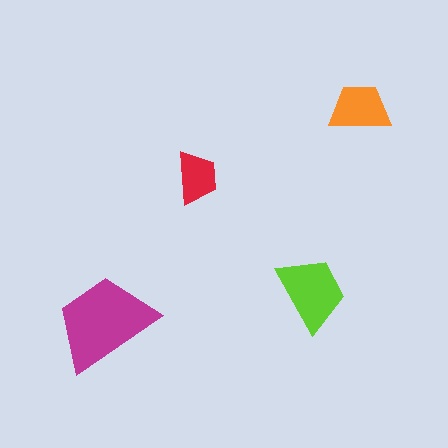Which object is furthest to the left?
The magenta trapezoid is leftmost.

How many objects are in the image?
There are 4 objects in the image.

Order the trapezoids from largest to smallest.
the magenta one, the lime one, the orange one, the red one.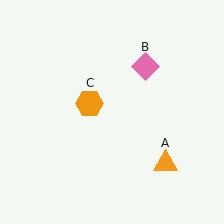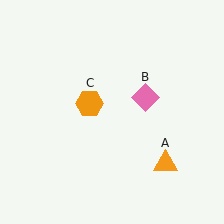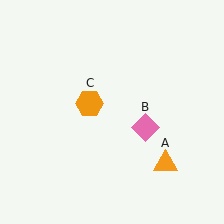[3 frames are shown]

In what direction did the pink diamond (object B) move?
The pink diamond (object B) moved down.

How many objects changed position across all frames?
1 object changed position: pink diamond (object B).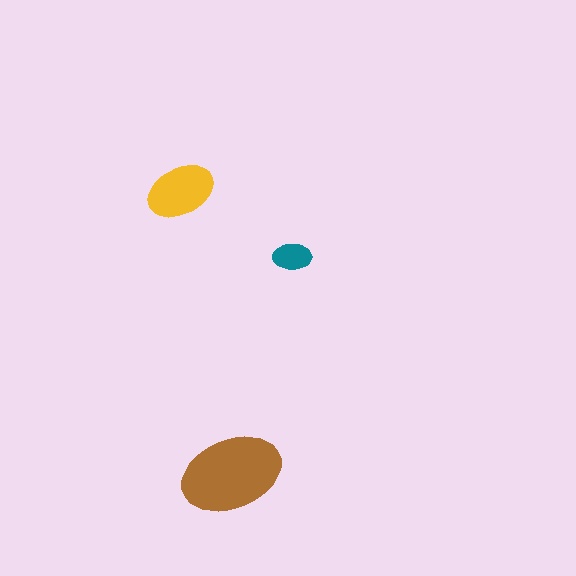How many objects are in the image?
There are 3 objects in the image.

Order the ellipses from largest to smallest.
the brown one, the yellow one, the teal one.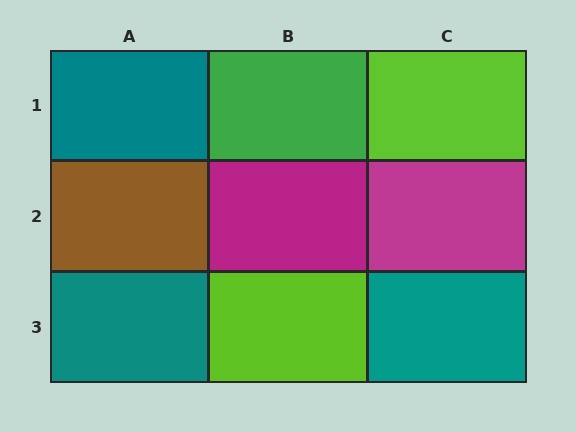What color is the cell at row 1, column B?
Green.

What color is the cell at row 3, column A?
Teal.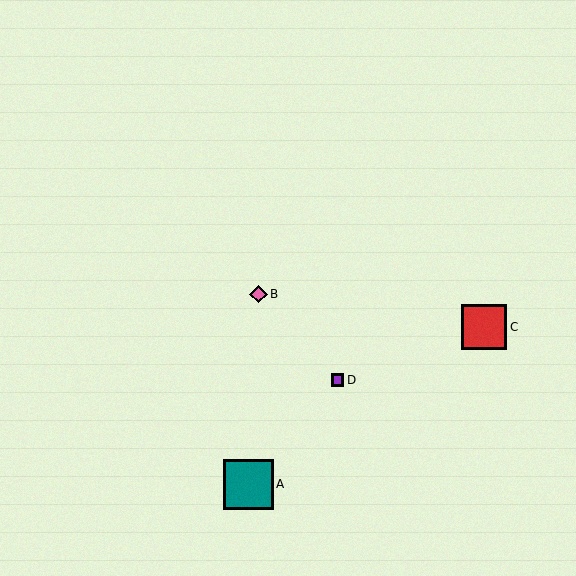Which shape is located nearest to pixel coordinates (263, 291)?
The pink diamond (labeled B) at (258, 294) is nearest to that location.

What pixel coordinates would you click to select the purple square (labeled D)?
Click at (338, 380) to select the purple square D.